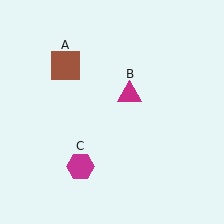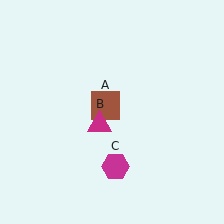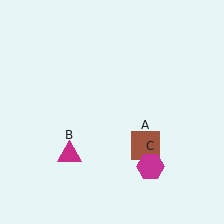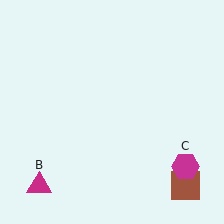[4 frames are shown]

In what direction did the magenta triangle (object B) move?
The magenta triangle (object B) moved down and to the left.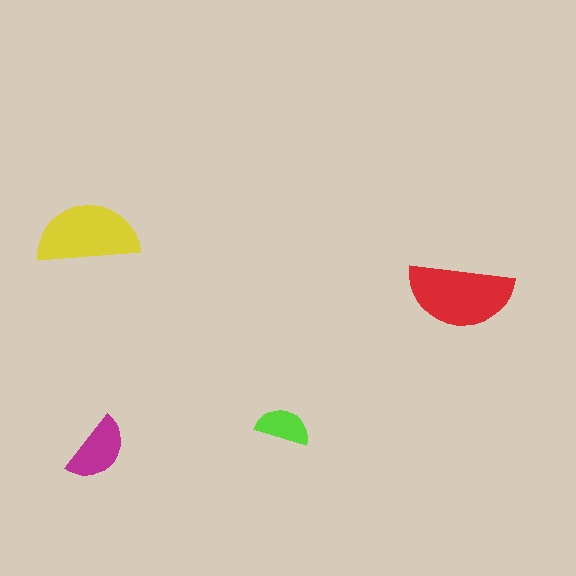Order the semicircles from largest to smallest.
the red one, the yellow one, the magenta one, the lime one.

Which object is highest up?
The yellow semicircle is topmost.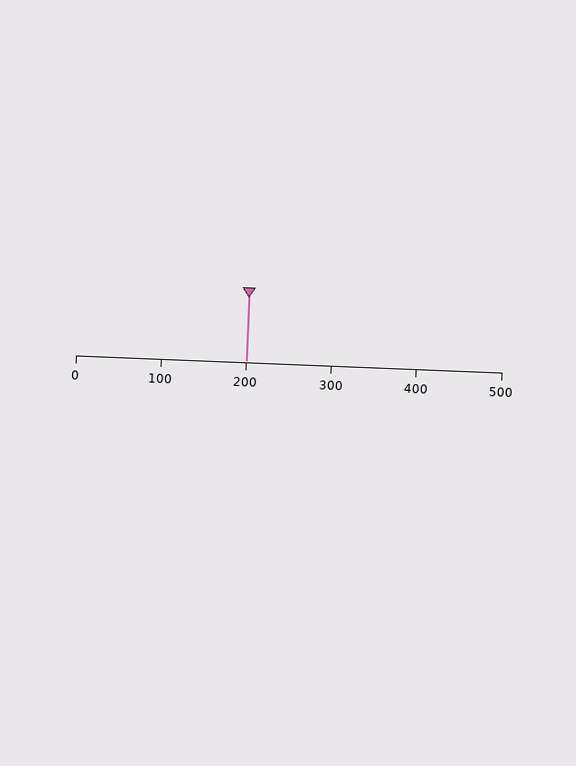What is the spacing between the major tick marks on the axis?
The major ticks are spaced 100 apart.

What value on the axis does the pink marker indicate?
The marker indicates approximately 200.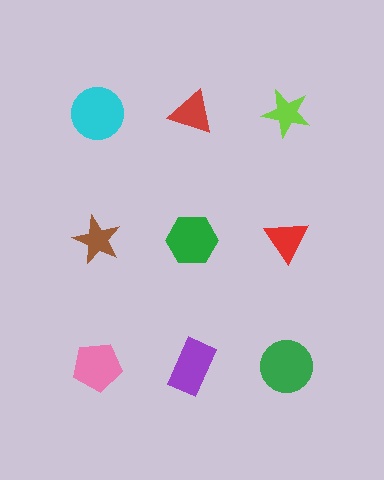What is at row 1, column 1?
A cyan circle.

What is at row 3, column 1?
A pink pentagon.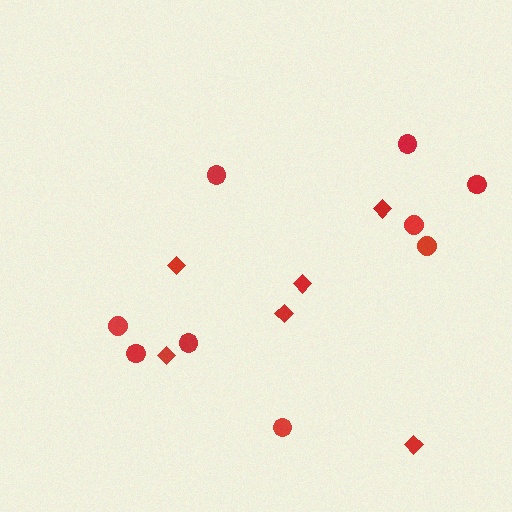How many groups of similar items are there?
There are 2 groups: one group of circles (9) and one group of diamonds (6).